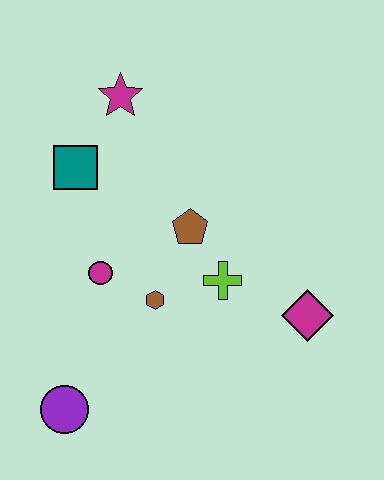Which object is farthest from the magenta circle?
The magenta diamond is farthest from the magenta circle.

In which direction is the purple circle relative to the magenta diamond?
The purple circle is to the left of the magenta diamond.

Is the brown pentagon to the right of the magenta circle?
Yes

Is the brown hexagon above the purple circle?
Yes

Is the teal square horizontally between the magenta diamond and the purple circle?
Yes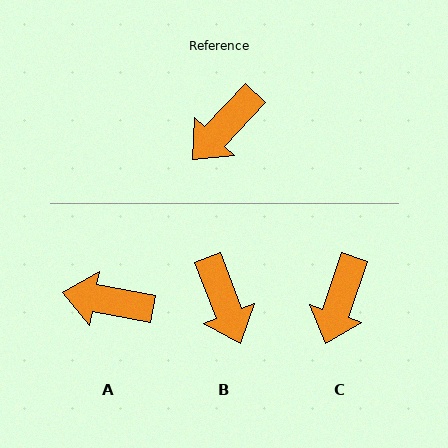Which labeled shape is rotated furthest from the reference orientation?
B, about 65 degrees away.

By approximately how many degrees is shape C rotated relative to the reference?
Approximately 25 degrees counter-clockwise.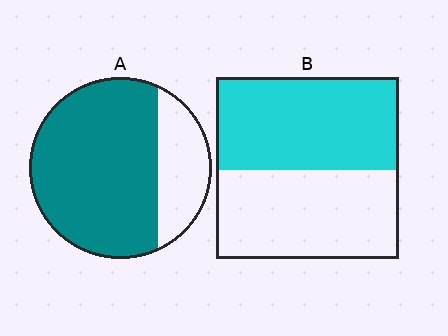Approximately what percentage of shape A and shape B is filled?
A is approximately 75% and B is approximately 50%.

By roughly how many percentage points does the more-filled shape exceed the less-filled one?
By roughly 25 percentage points (A over B).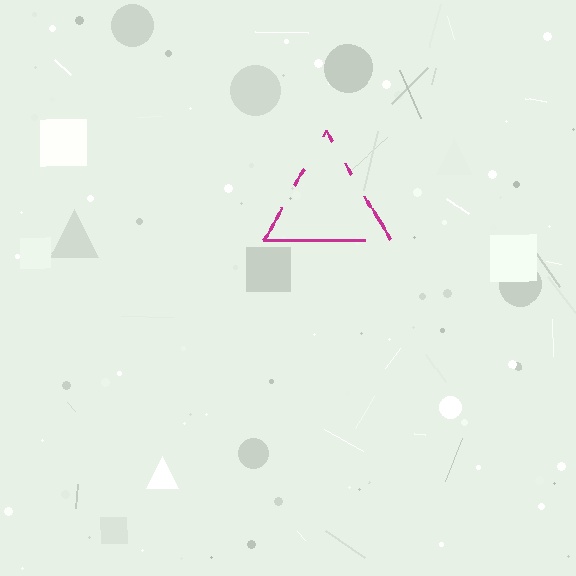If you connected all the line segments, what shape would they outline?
They would outline a triangle.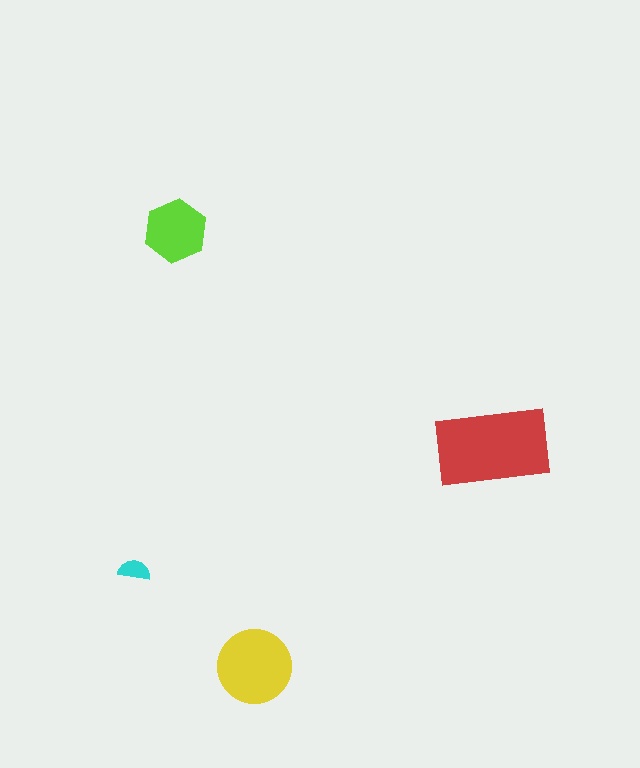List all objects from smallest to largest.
The cyan semicircle, the lime hexagon, the yellow circle, the red rectangle.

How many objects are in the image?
There are 4 objects in the image.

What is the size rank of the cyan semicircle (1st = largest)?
4th.